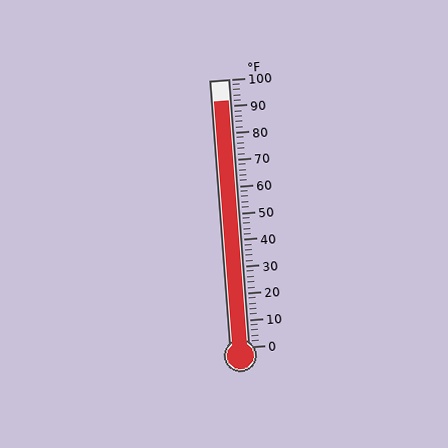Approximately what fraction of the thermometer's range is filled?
The thermometer is filled to approximately 90% of its range.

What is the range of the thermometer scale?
The thermometer scale ranges from 0°F to 100°F.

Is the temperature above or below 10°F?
The temperature is above 10°F.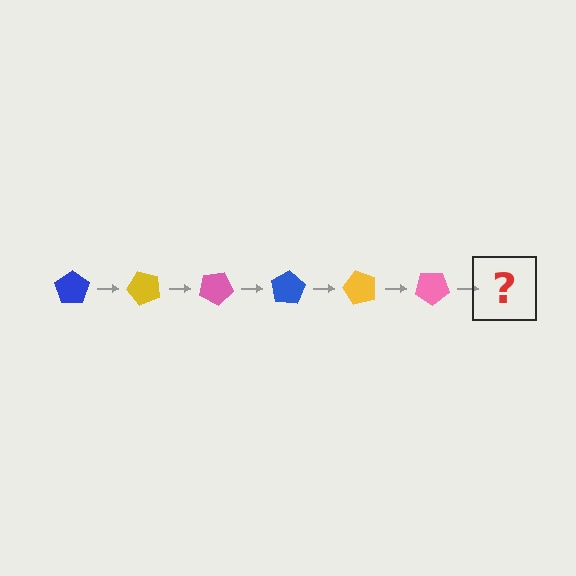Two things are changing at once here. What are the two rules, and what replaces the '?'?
The two rules are that it rotates 50 degrees each step and the color cycles through blue, yellow, and pink. The '?' should be a blue pentagon, rotated 300 degrees from the start.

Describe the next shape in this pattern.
It should be a blue pentagon, rotated 300 degrees from the start.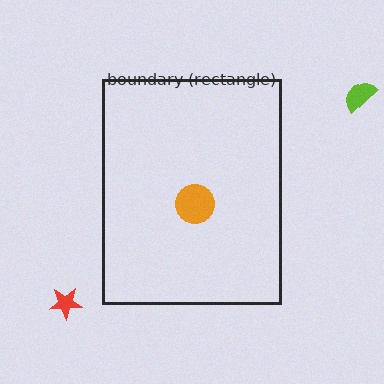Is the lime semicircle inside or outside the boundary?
Outside.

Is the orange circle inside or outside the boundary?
Inside.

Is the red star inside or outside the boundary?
Outside.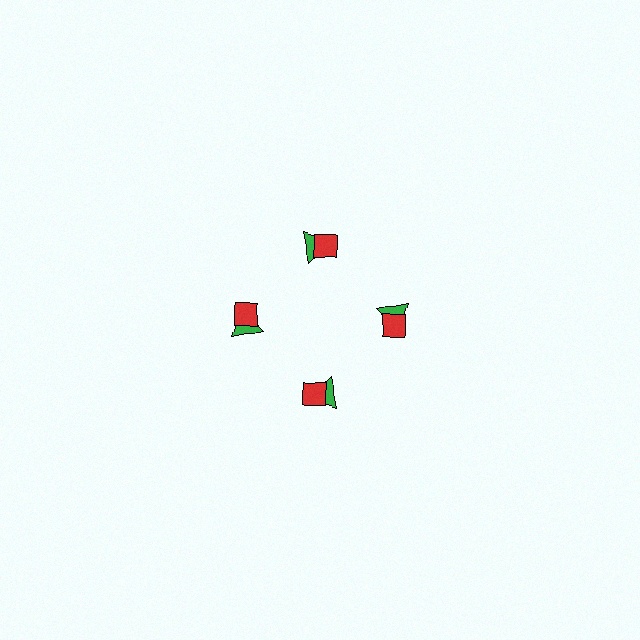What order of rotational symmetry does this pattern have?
This pattern has 4-fold rotational symmetry.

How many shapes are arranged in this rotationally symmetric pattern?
There are 8 shapes, arranged in 4 groups of 2.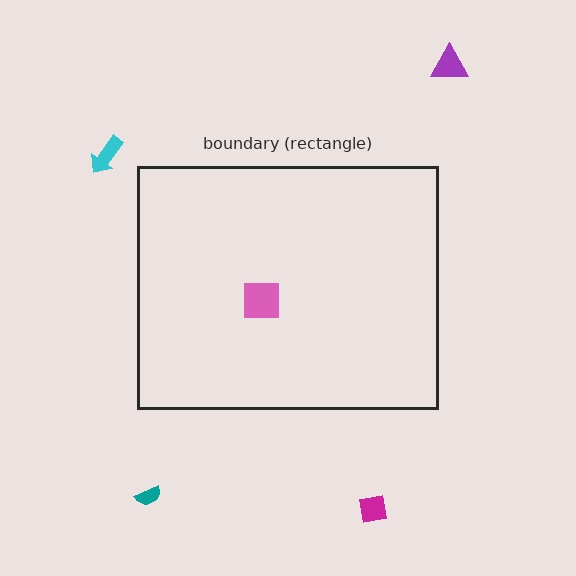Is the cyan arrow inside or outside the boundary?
Outside.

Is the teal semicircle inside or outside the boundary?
Outside.